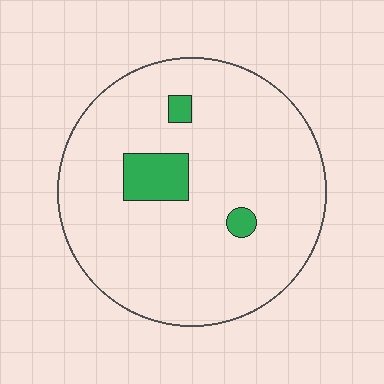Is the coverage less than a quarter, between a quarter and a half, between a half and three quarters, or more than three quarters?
Less than a quarter.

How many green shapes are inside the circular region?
3.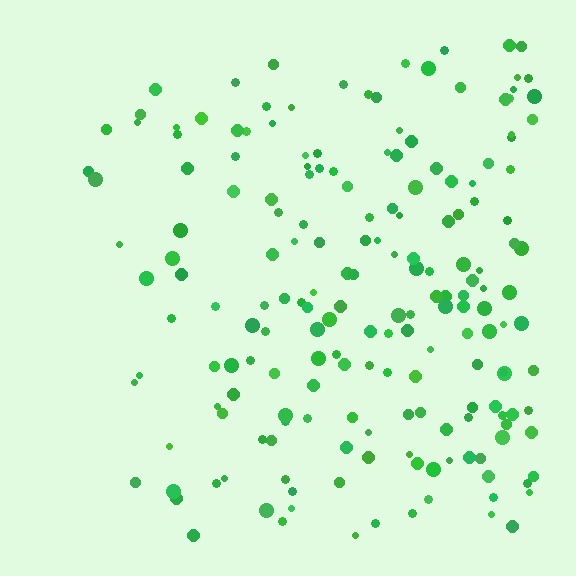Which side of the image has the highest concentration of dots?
The right.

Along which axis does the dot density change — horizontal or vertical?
Horizontal.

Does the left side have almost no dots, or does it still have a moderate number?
Still a moderate number, just noticeably fewer than the right.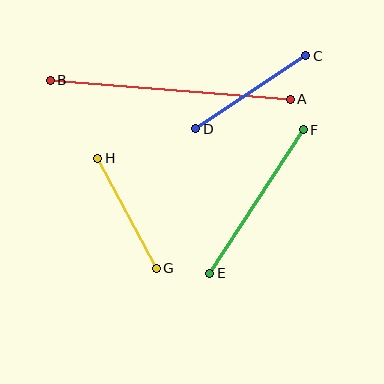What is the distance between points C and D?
The distance is approximately 132 pixels.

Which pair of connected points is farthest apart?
Points A and B are farthest apart.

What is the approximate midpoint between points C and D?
The midpoint is at approximately (251, 92) pixels.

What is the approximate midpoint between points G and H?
The midpoint is at approximately (127, 213) pixels.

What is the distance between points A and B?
The distance is approximately 241 pixels.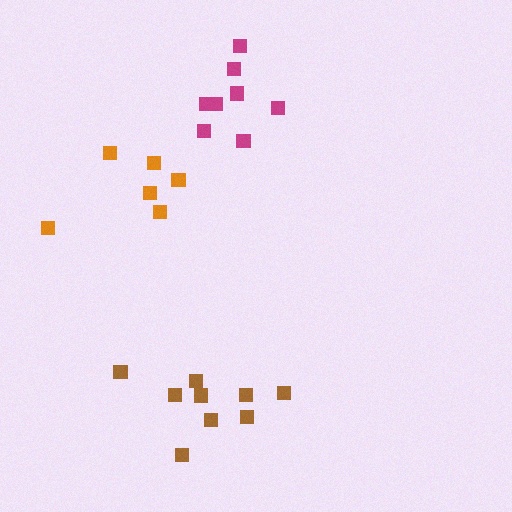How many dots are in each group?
Group 1: 9 dots, Group 2: 6 dots, Group 3: 8 dots (23 total).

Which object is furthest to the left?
The orange cluster is leftmost.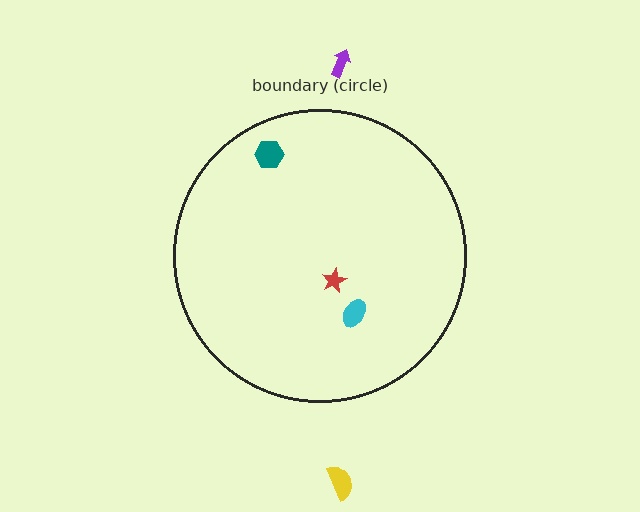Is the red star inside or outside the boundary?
Inside.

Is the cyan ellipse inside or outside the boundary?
Inside.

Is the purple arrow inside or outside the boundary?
Outside.